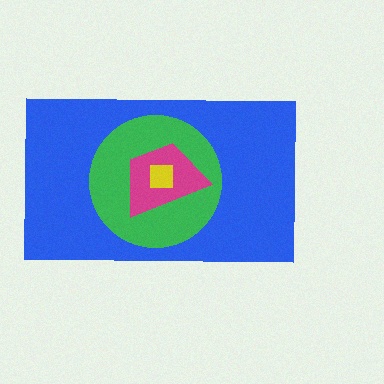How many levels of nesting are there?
4.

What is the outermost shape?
The blue rectangle.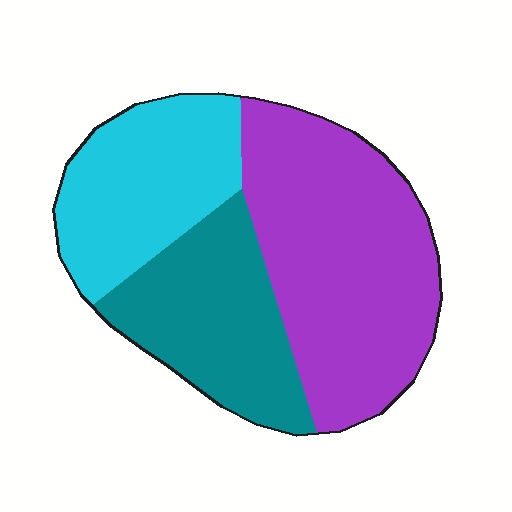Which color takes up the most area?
Purple, at roughly 45%.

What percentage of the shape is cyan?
Cyan takes up between a quarter and a half of the shape.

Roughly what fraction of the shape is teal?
Teal covers 27% of the shape.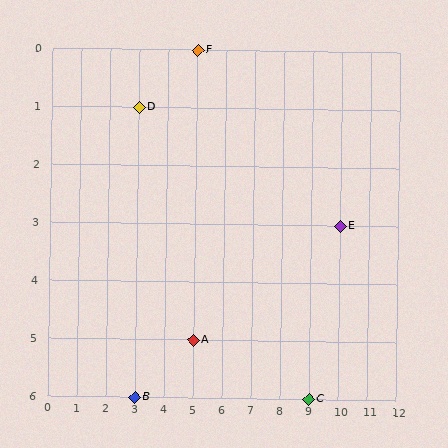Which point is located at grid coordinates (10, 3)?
Point E is at (10, 3).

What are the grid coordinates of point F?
Point F is at grid coordinates (5, 0).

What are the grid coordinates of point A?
Point A is at grid coordinates (5, 5).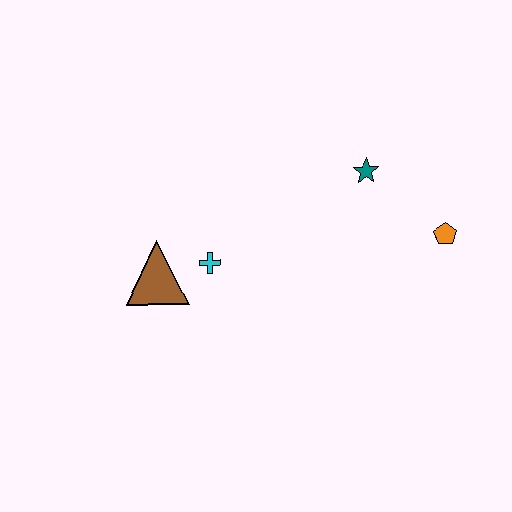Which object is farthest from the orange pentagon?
The brown triangle is farthest from the orange pentagon.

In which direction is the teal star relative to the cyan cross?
The teal star is to the right of the cyan cross.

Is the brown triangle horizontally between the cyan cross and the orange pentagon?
No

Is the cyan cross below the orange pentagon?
Yes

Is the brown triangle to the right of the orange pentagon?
No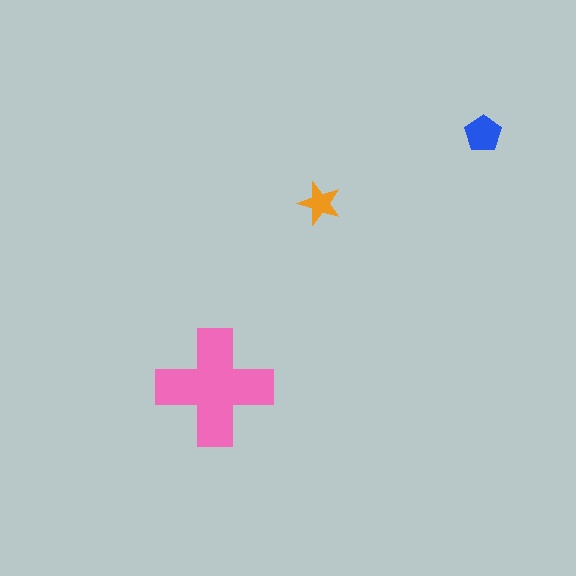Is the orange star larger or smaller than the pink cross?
Smaller.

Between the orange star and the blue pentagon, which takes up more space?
The blue pentagon.